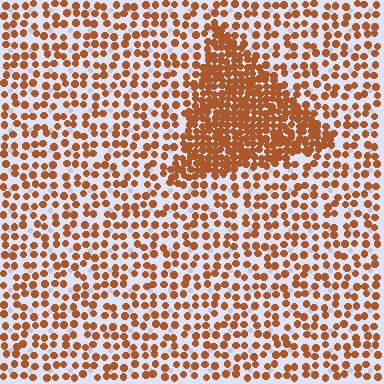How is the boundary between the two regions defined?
The boundary is defined by a change in element density (approximately 2.4x ratio). All elements are the same color, size, and shape.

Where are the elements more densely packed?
The elements are more densely packed inside the triangle boundary.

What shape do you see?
I see a triangle.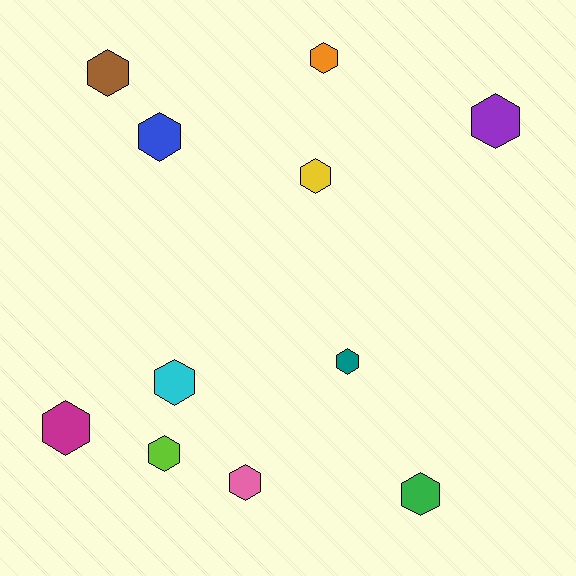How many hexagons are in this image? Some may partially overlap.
There are 11 hexagons.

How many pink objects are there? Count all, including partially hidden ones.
There is 1 pink object.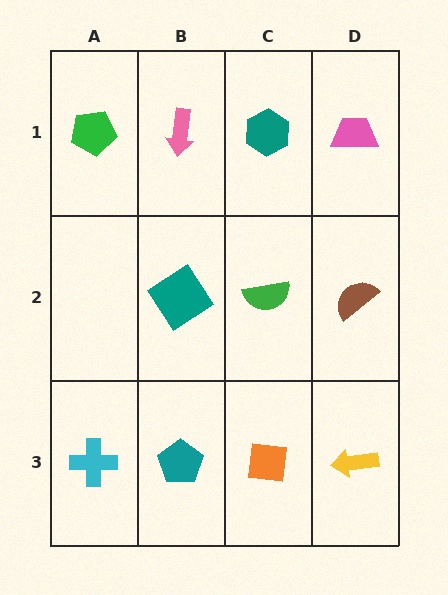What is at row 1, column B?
A pink arrow.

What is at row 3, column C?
An orange square.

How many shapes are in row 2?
3 shapes.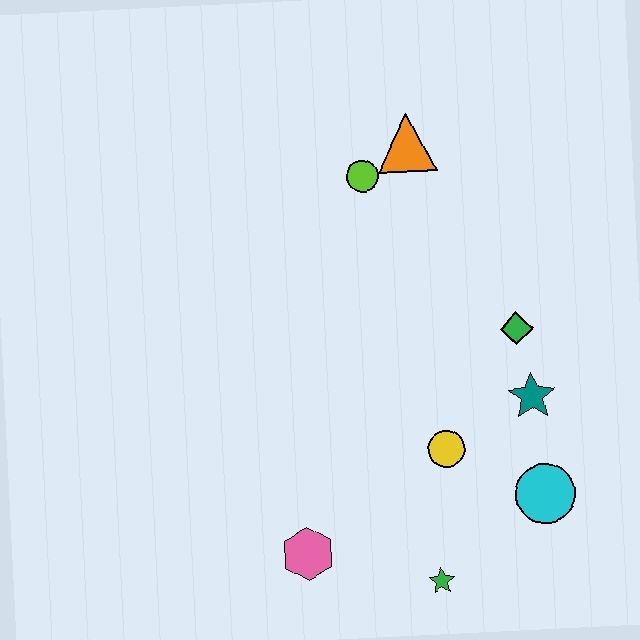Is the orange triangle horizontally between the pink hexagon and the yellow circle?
Yes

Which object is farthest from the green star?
The orange triangle is farthest from the green star.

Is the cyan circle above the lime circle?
No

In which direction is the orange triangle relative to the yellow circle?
The orange triangle is above the yellow circle.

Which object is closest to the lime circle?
The orange triangle is closest to the lime circle.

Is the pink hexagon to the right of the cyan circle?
No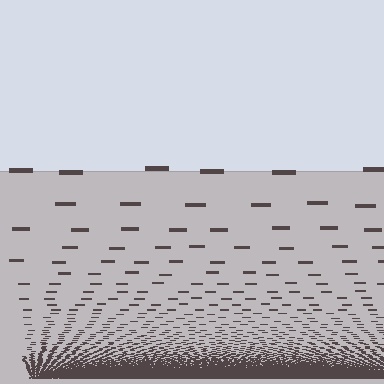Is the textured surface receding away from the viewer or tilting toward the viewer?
The surface appears to tilt toward the viewer. Texture elements get larger and sparser toward the top.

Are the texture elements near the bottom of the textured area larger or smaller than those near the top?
Smaller. The gradient is inverted — elements near the bottom are smaller and denser.